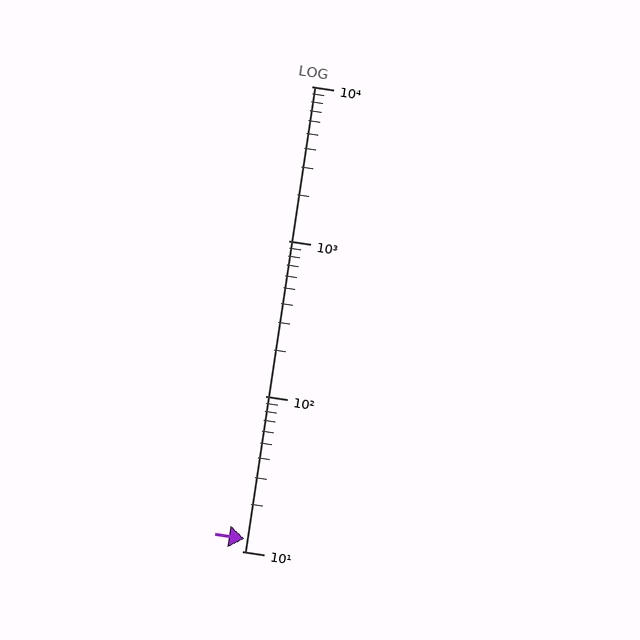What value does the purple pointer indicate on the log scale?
The pointer indicates approximately 12.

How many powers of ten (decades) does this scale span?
The scale spans 3 decades, from 10 to 10000.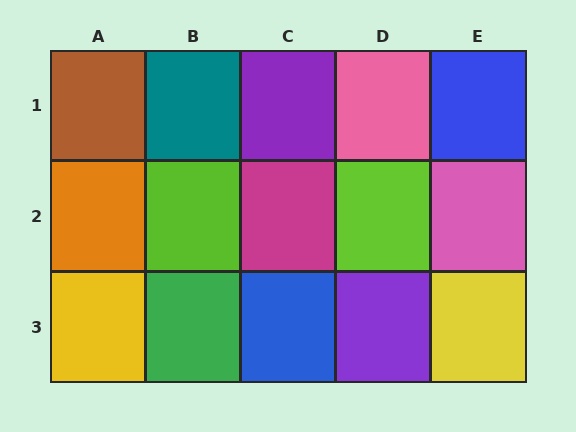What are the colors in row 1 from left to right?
Brown, teal, purple, pink, blue.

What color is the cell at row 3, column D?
Purple.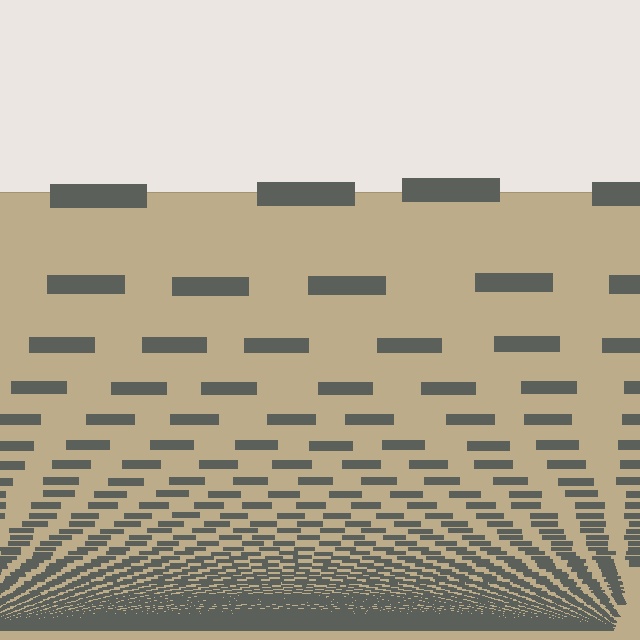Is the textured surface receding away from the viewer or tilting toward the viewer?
The surface appears to tilt toward the viewer. Texture elements get larger and sparser toward the top.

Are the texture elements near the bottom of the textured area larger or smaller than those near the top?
Smaller. The gradient is inverted — elements near the bottom are smaller and denser.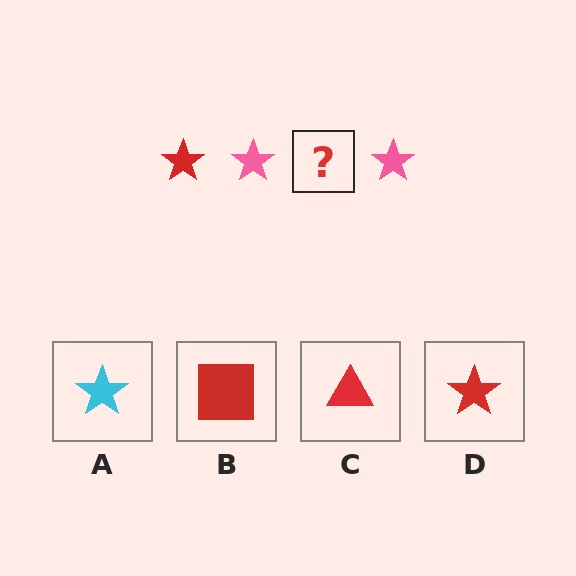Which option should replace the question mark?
Option D.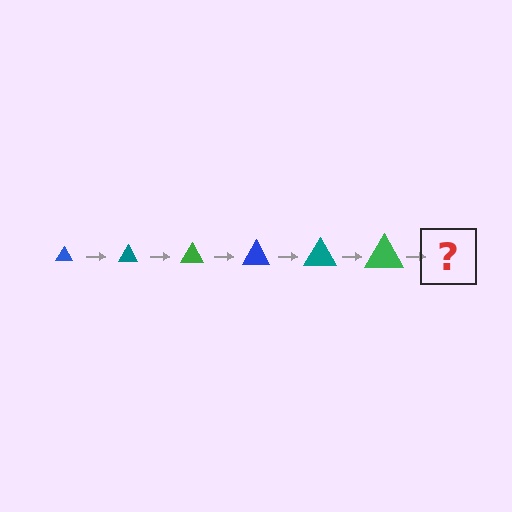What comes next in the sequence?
The next element should be a blue triangle, larger than the previous one.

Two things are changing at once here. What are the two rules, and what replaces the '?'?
The two rules are that the triangle grows larger each step and the color cycles through blue, teal, and green. The '?' should be a blue triangle, larger than the previous one.